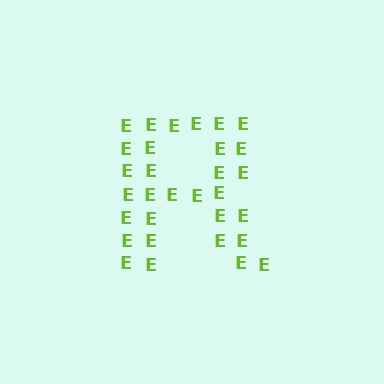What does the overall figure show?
The overall figure shows the letter R.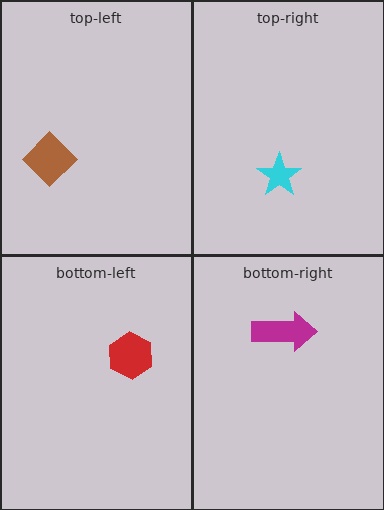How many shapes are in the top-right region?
1.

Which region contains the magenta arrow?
The bottom-right region.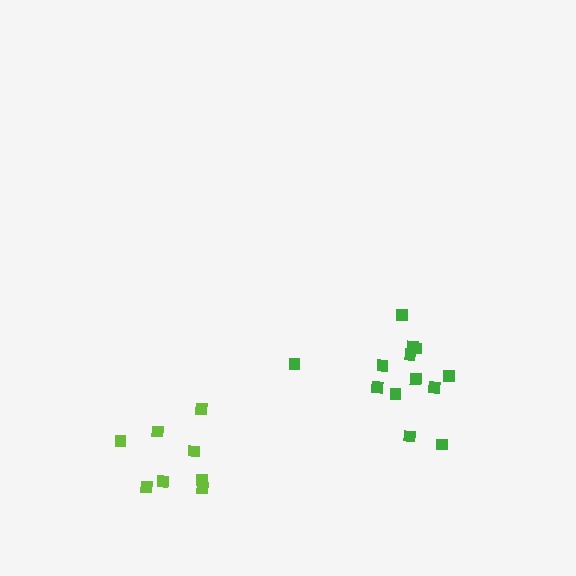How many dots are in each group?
Group 1: 8 dots, Group 2: 13 dots (21 total).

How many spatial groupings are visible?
There are 2 spatial groupings.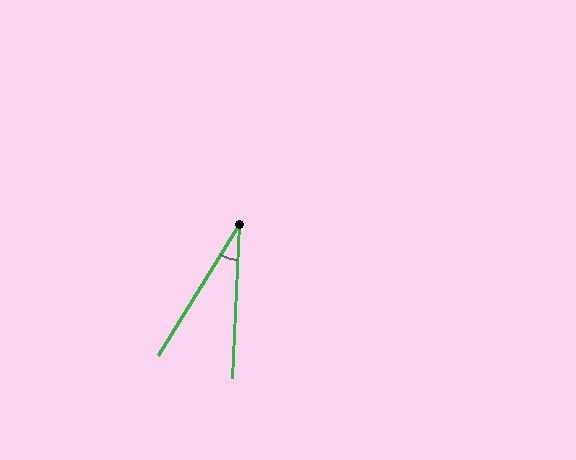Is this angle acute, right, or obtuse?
It is acute.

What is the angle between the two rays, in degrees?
Approximately 29 degrees.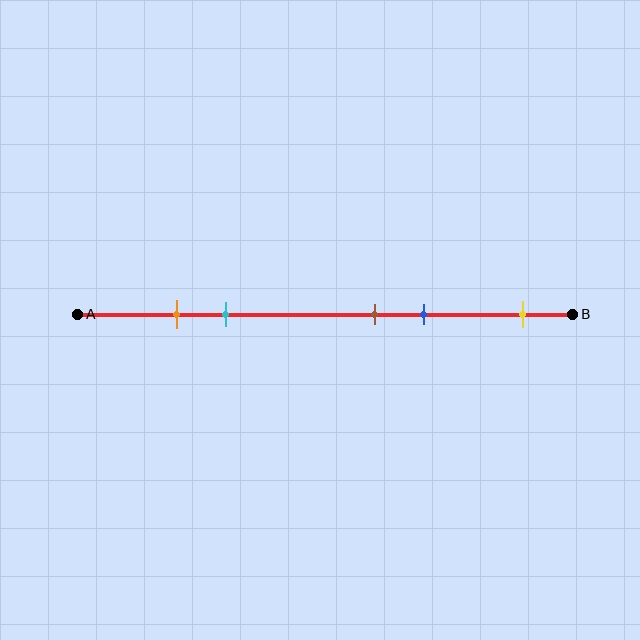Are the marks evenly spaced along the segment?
No, the marks are not evenly spaced.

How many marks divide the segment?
There are 5 marks dividing the segment.